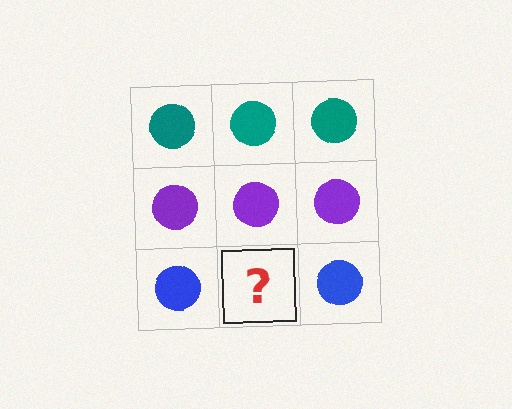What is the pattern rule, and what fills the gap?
The rule is that each row has a consistent color. The gap should be filled with a blue circle.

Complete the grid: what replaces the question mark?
The question mark should be replaced with a blue circle.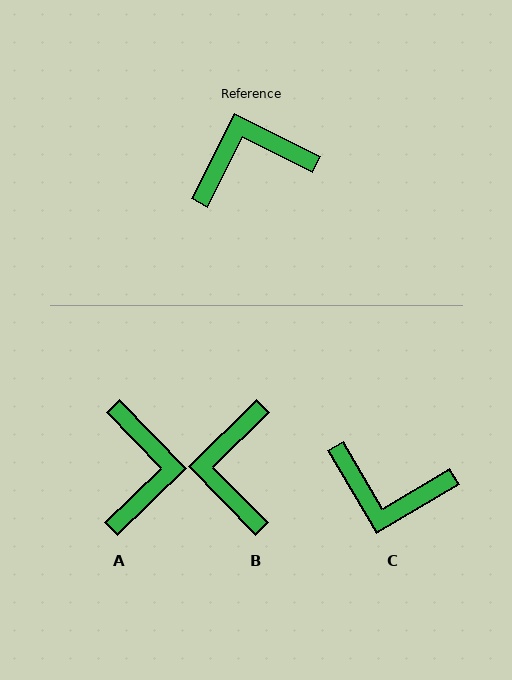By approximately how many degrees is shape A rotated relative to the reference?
Approximately 109 degrees clockwise.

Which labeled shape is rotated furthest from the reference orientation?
C, about 147 degrees away.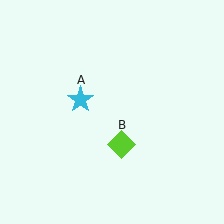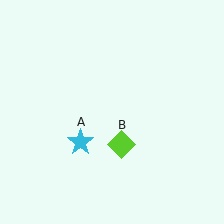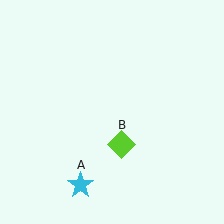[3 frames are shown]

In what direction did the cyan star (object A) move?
The cyan star (object A) moved down.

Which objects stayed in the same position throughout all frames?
Lime diamond (object B) remained stationary.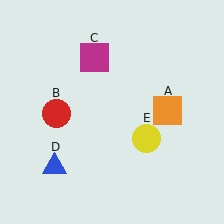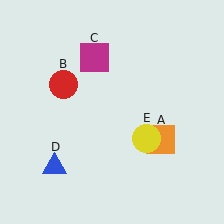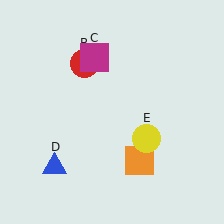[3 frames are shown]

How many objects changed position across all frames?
2 objects changed position: orange square (object A), red circle (object B).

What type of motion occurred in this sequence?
The orange square (object A), red circle (object B) rotated clockwise around the center of the scene.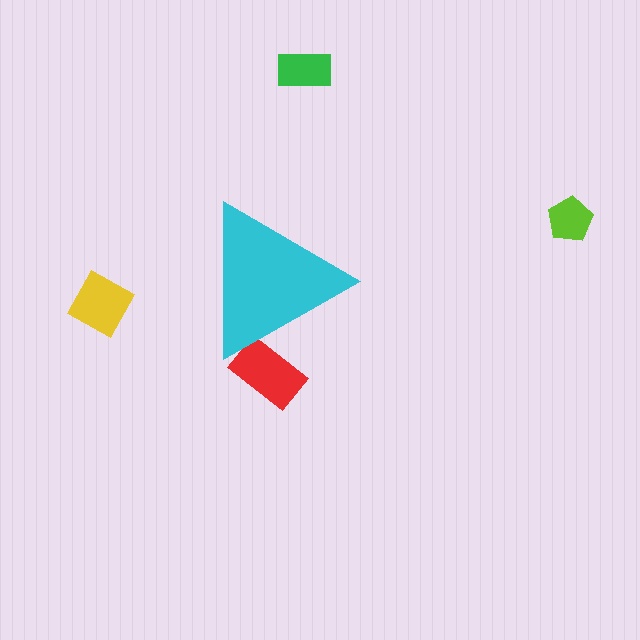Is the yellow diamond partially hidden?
No, the yellow diamond is fully visible.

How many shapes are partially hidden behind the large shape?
1 shape is partially hidden.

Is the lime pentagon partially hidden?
No, the lime pentagon is fully visible.